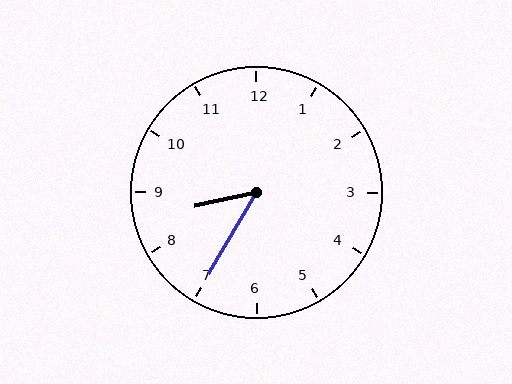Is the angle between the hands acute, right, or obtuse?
It is acute.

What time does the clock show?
8:35.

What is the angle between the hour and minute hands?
Approximately 48 degrees.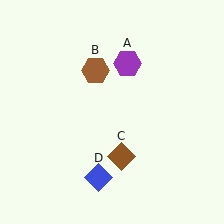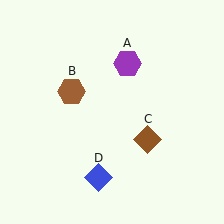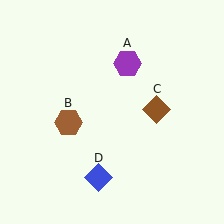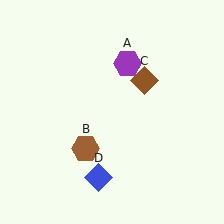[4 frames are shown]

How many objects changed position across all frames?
2 objects changed position: brown hexagon (object B), brown diamond (object C).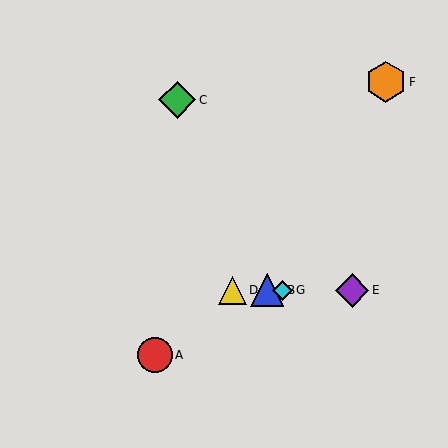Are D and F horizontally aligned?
No, D is at y≈290 and F is at y≈82.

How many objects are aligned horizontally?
4 objects (B, D, E, G) are aligned horizontally.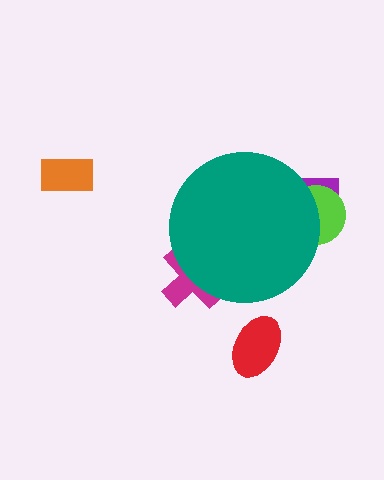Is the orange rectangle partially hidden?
No, the orange rectangle is fully visible.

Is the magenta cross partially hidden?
Yes, the magenta cross is partially hidden behind the teal circle.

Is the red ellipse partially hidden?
No, the red ellipse is fully visible.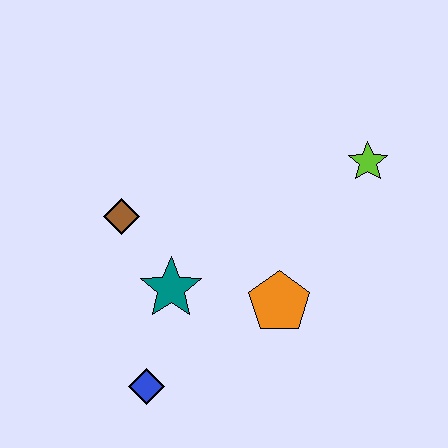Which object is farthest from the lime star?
The blue diamond is farthest from the lime star.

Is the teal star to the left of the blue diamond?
No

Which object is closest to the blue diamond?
The teal star is closest to the blue diamond.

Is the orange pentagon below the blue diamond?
No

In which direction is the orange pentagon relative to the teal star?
The orange pentagon is to the right of the teal star.